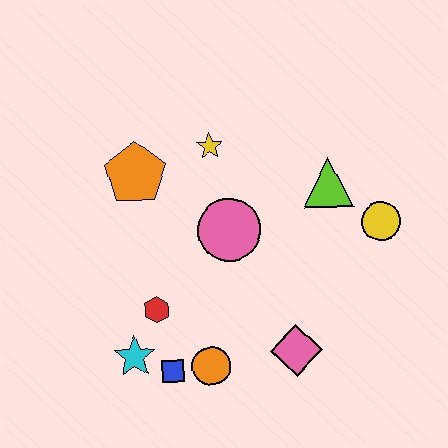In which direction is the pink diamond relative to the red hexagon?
The pink diamond is to the right of the red hexagon.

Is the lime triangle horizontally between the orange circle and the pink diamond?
No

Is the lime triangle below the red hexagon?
No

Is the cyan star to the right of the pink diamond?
No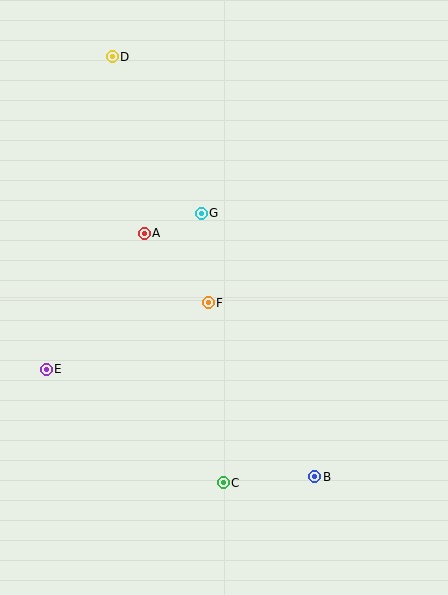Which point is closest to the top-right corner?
Point G is closest to the top-right corner.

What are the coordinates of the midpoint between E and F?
The midpoint between E and F is at (127, 336).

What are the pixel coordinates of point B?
Point B is at (315, 477).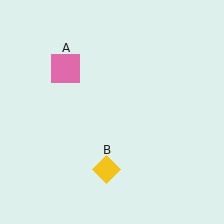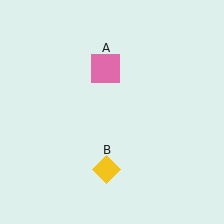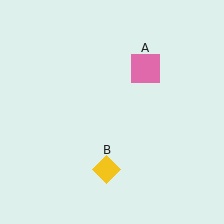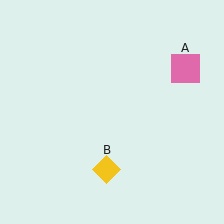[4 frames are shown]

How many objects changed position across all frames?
1 object changed position: pink square (object A).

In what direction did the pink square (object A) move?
The pink square (object A) moved right.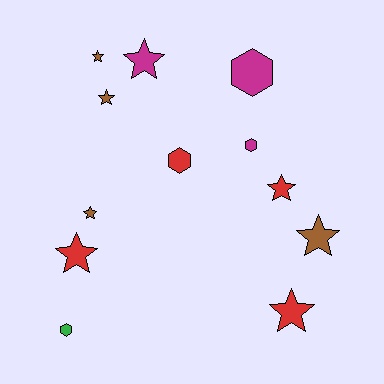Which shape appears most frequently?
Star, with 8 objects.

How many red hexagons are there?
There is 1 red hexagon.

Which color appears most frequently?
Red, with 4 objects.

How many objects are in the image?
There are 12 objects.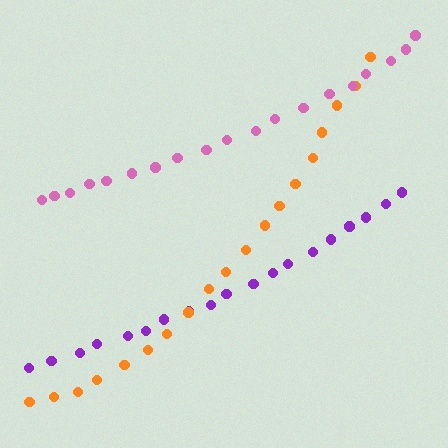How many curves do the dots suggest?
There are 3 distinct paths.